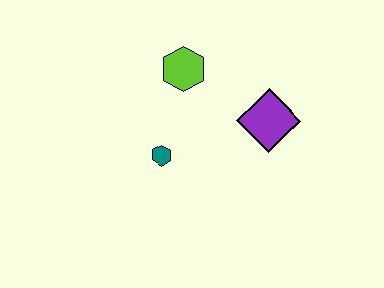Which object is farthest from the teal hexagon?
The purple diamond is farthest from the teal hexagon.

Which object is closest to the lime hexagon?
The teal hexagon is closest to the lime hexagon.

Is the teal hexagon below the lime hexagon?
Yes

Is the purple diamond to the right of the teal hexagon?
Yes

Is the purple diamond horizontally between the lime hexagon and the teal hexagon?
No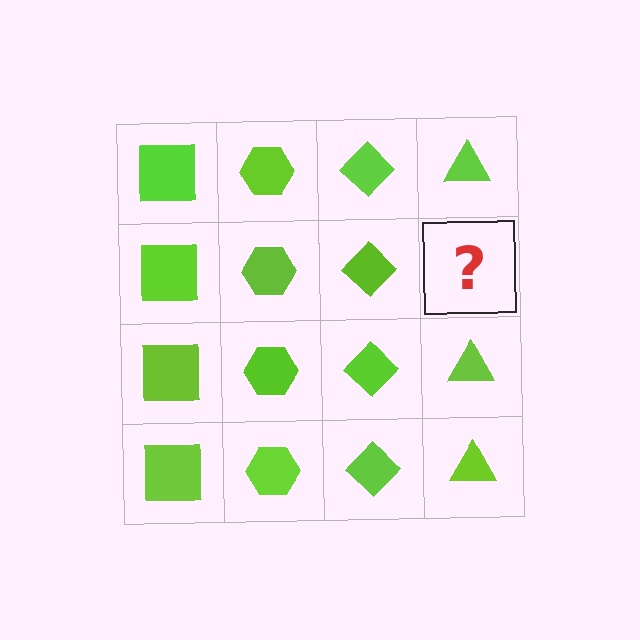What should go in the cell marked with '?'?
The missing cell should contain a lime triangle.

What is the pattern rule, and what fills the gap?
The rule is that each column has a consistent shape. The gap should be filled with a lime triangle.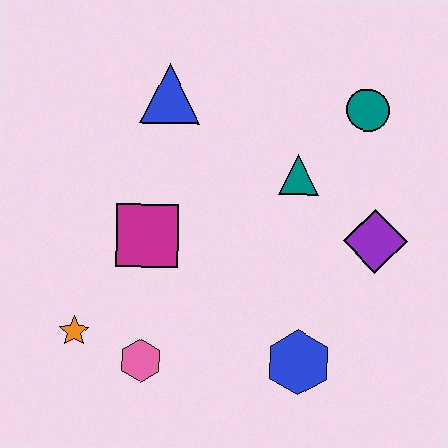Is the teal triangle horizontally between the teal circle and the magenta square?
Yes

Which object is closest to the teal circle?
The teal triangle is closest to the teal circle.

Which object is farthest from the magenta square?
The teal circle is farthest from the magenta square.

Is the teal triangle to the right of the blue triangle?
Yes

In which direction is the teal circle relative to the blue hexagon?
The teal circle is above the blue hexagon.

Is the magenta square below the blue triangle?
Yes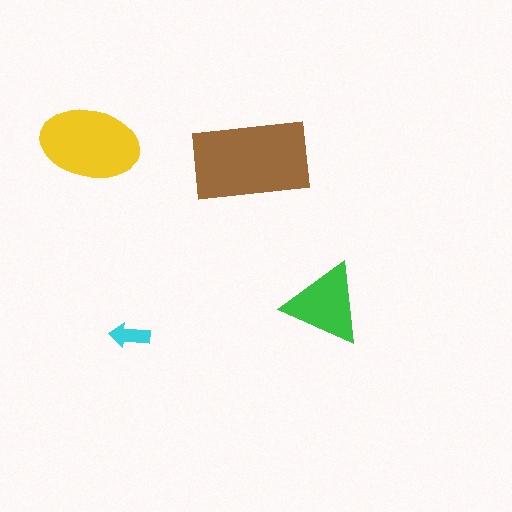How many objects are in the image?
There are 4 objects in the image.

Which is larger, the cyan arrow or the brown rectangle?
The brown rectangle.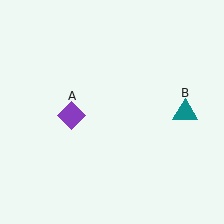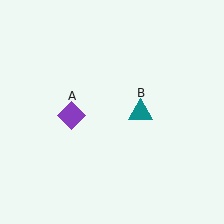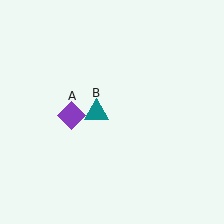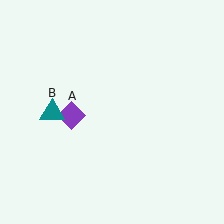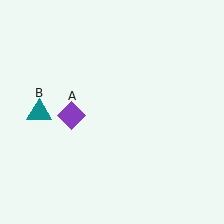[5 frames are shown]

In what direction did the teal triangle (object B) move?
The teal triangle (object B) moved left.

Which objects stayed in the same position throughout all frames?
Purple diamond (object A) remained stationary.